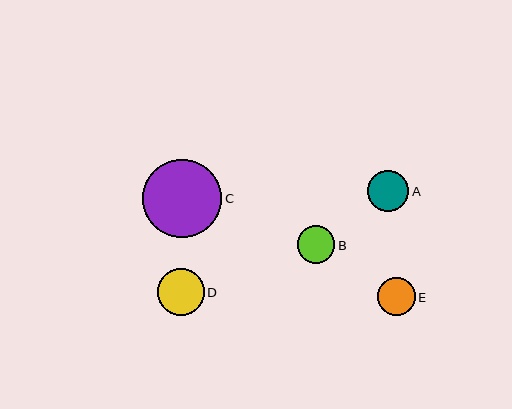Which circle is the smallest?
Circle E is the smallest with a size of approximately 38 pixels.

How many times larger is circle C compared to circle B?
Circle C is approximately 2.1 times the size of circle B.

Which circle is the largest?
Circle C is the largest with a size of approximately 79 pixels.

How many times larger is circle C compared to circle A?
Circle C is approximately 1.9 times the size of circle A.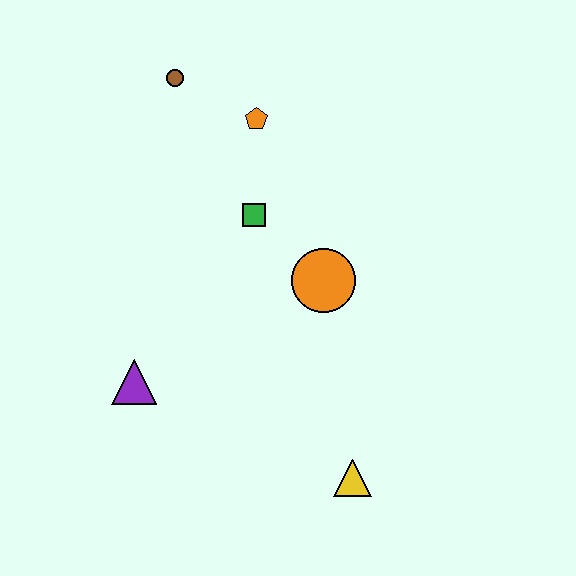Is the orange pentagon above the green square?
Yes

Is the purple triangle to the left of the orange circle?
Yes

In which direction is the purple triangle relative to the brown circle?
The purple triangle is below the brown circle.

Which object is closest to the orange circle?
The green square is closest to the orange circle.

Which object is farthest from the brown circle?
The yellow triangle is farthest from the brown circle.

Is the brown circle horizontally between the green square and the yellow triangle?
No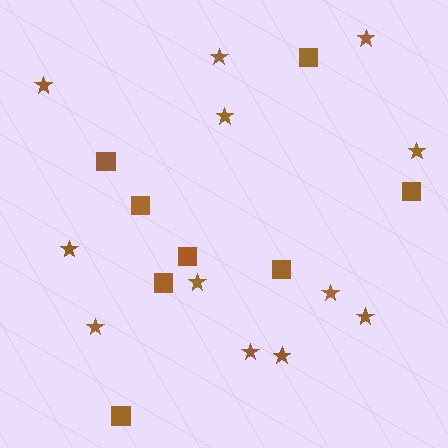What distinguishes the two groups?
There are 2 groups: one group of squares (8) and one group of stars (12).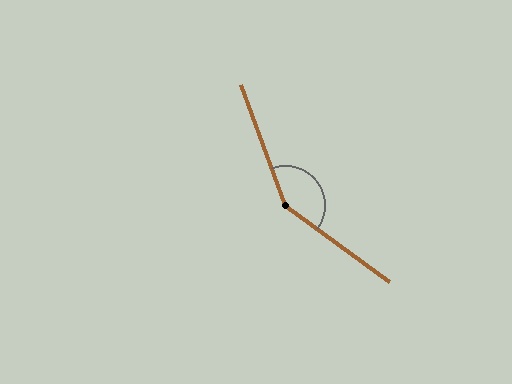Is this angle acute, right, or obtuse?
It is obtuse.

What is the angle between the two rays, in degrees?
Approximately 146 degrees.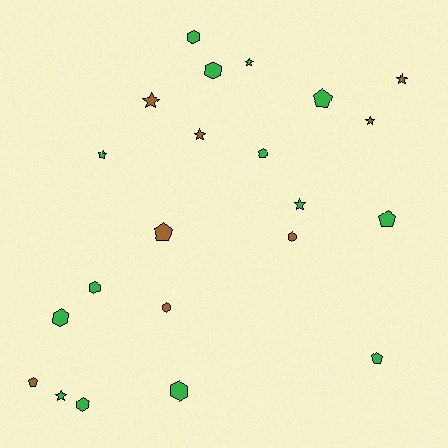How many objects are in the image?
There are 22 objects.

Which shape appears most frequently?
Hexagon, with 8 objects.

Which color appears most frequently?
Green, with 14 objects.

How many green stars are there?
There are 4 green stars.